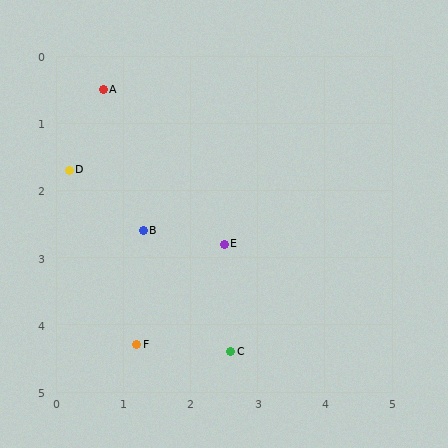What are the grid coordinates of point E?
Point E is at approximately (2.5, 2.8).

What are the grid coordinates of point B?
Point B is at approximately (1.3, 2.6).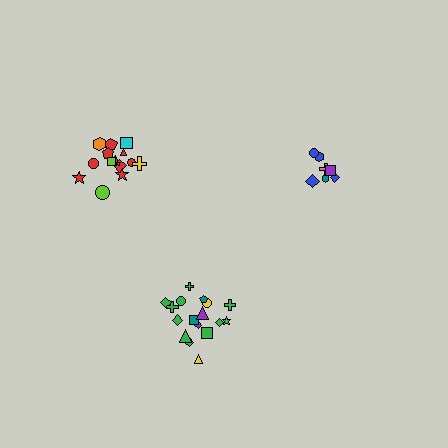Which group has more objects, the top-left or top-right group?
The top-left group.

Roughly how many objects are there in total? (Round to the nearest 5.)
Roughly 40 objects in total.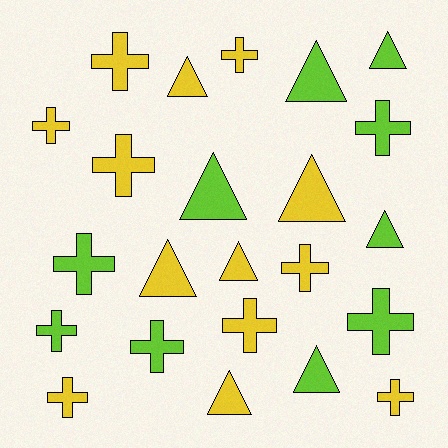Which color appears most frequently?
Yellow, with 13 objects.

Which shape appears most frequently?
Cross, with 13 objects.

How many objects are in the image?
There are 23 objects.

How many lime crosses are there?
There are 5 lime crosses.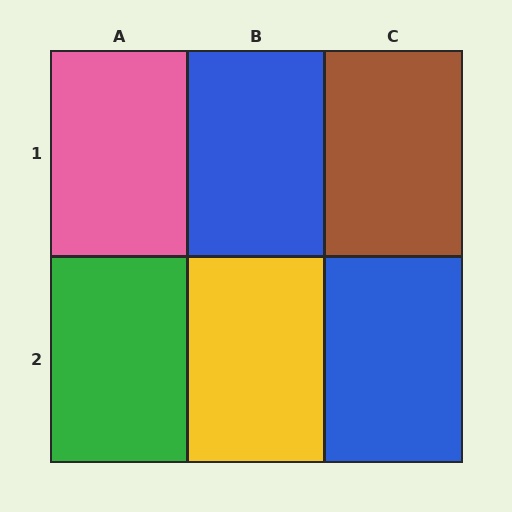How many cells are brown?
1 cell is brown.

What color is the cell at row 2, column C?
Blue.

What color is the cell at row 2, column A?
Green.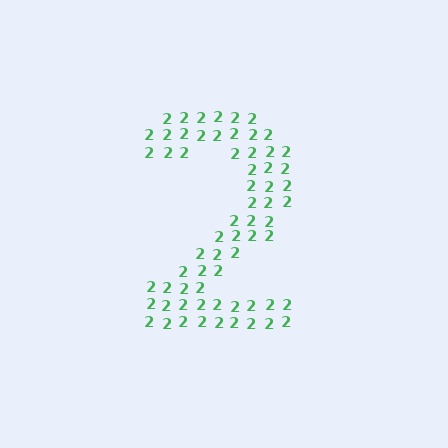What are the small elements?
The small elements are digit 2's.